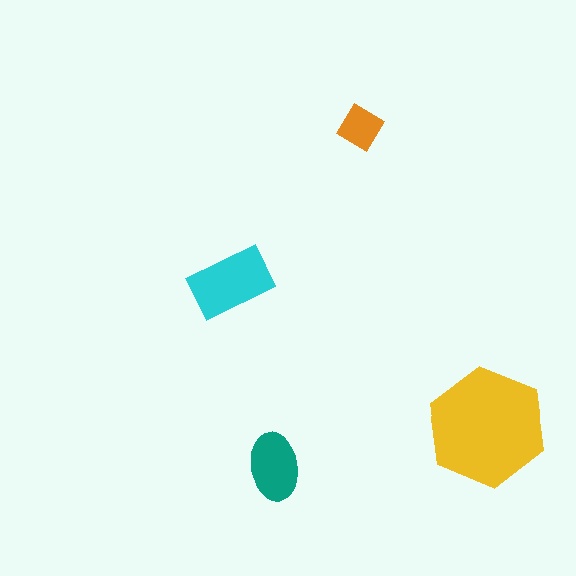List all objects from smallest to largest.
The orange diamond, the teal ellipse, the cyan rectangle, the yellow hexagon.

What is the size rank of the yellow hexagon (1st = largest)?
1st.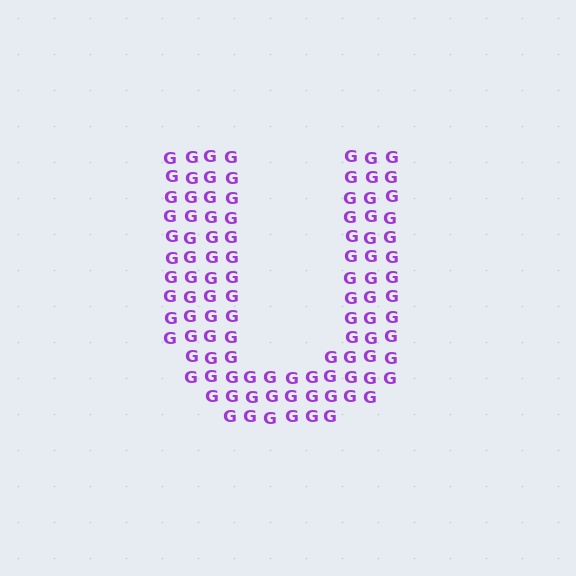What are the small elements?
The small elements are letter G's.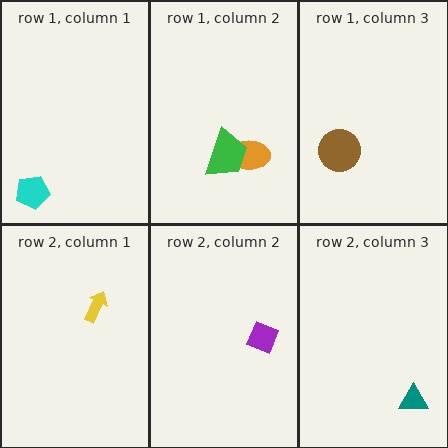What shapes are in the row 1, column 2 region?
The orange ellipse, the green trapezoid.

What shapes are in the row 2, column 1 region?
The yellow arrow.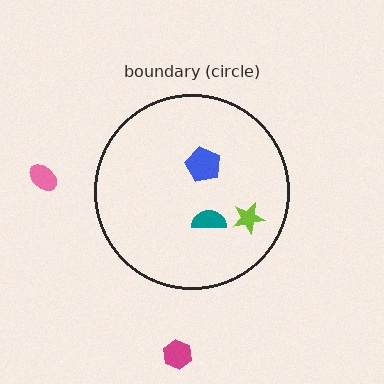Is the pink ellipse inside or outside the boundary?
Outside.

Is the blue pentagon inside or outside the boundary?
Inside.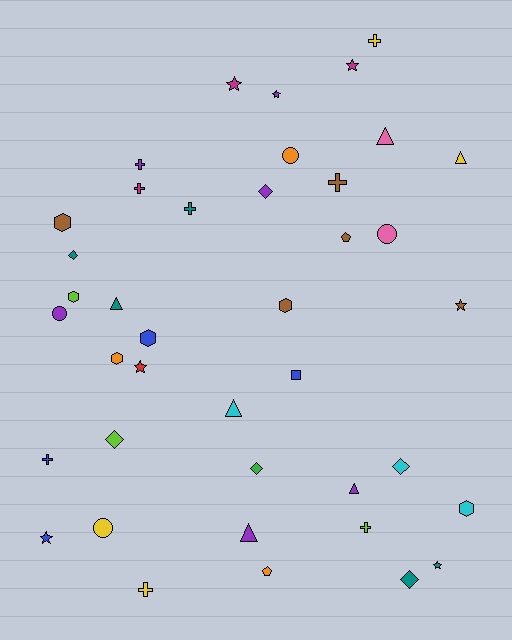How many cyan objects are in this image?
There are 3 cyan objects.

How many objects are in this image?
There are 40 objects.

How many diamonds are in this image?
There are 6 diamonds.